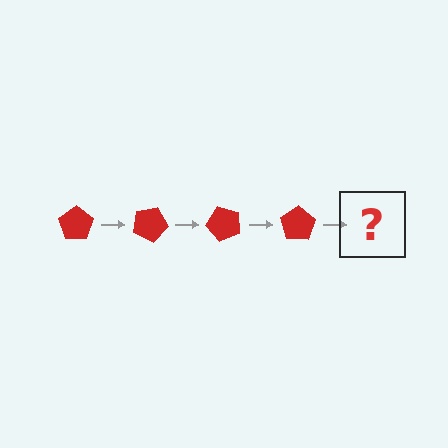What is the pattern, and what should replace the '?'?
The pattern is that the pentagon rotates 25 degrees each step. The '?' should be a red pentagon rotated 100 degrees.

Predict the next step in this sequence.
The next step is a red pentagon rotated 100 degrees.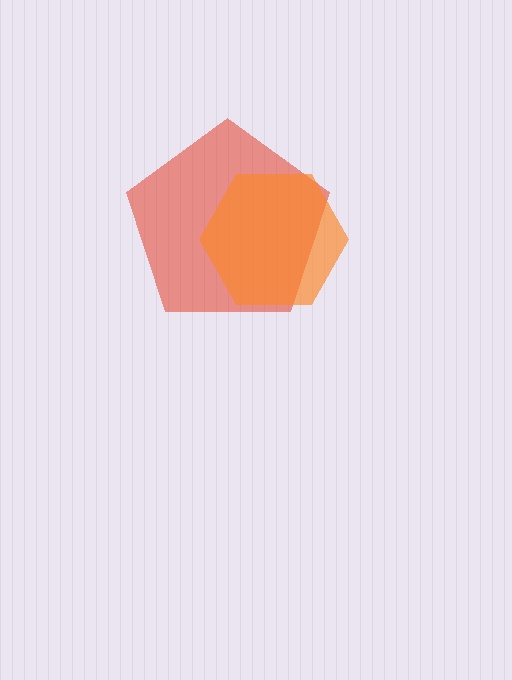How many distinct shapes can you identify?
There are 2 distinct shapes: a red pentagon, an orange hexagon.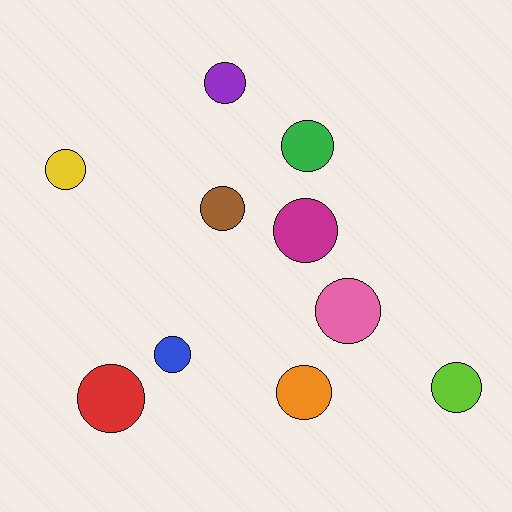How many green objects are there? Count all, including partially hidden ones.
There is 1 green object.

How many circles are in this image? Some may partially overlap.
There are 10 circles.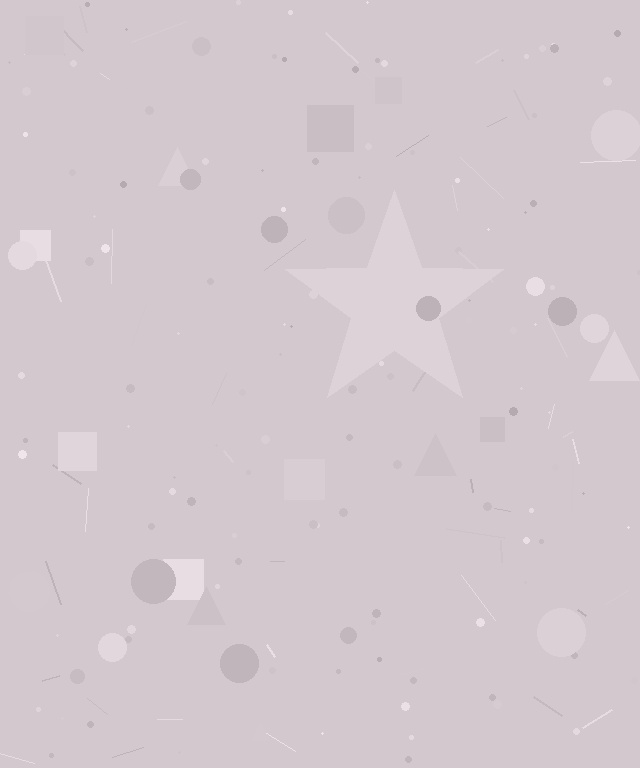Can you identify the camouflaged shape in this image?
The camouflaged shape is a star.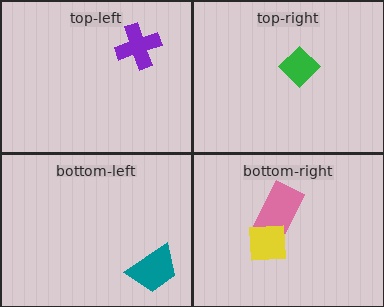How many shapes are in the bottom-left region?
1.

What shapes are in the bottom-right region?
The pink rectangle, the yellow square.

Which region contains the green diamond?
The top-right region.